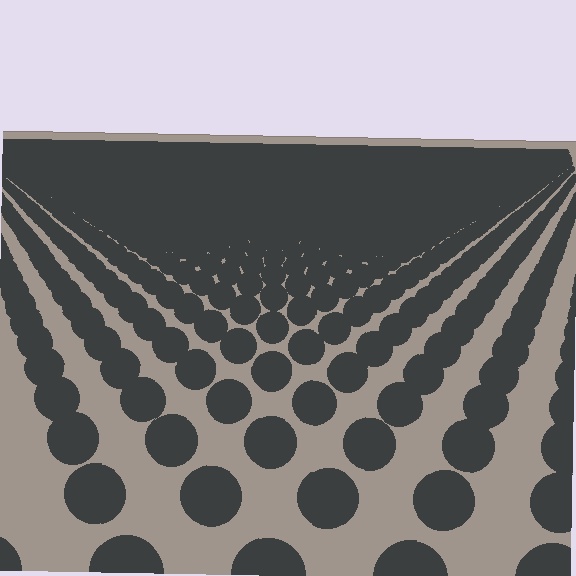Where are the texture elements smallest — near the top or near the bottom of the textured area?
Near the top.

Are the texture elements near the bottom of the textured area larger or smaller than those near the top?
Larger. Near the bottom, elements are closer to the viewer and appear at a bigger on-screen size.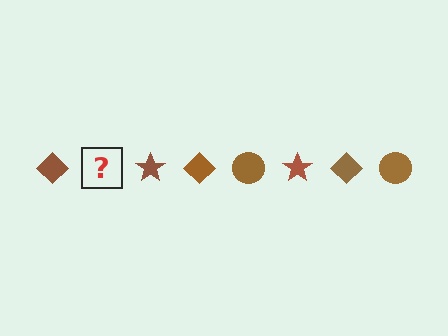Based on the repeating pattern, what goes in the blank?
The blank should be a brown circle.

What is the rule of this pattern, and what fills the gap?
The rule is that the pattern cycles through diamond, circle, star shapes in brown. The gap should be filled with a brown circle.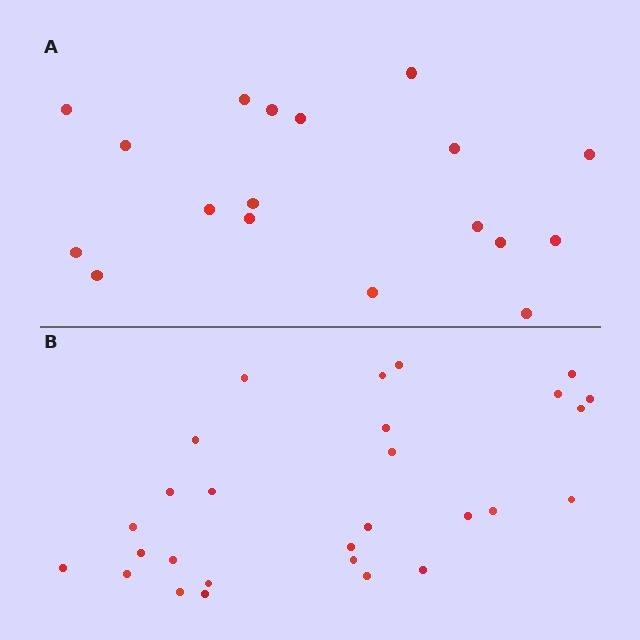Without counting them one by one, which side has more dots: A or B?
Region B (the bottom region) has more dots.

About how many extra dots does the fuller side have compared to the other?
Region B has roughly 10 or so more dots than region A.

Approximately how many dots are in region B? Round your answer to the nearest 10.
About 30 dots. (The exact count is 28, which rounds to 30.)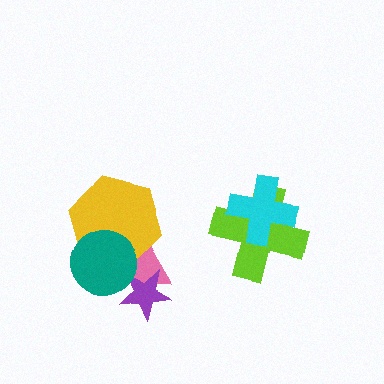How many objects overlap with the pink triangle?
3 objects overlap with the pink triangle.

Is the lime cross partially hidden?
Yes, it is partially covered by another shape.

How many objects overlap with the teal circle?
3 objects overlap with the teal circle.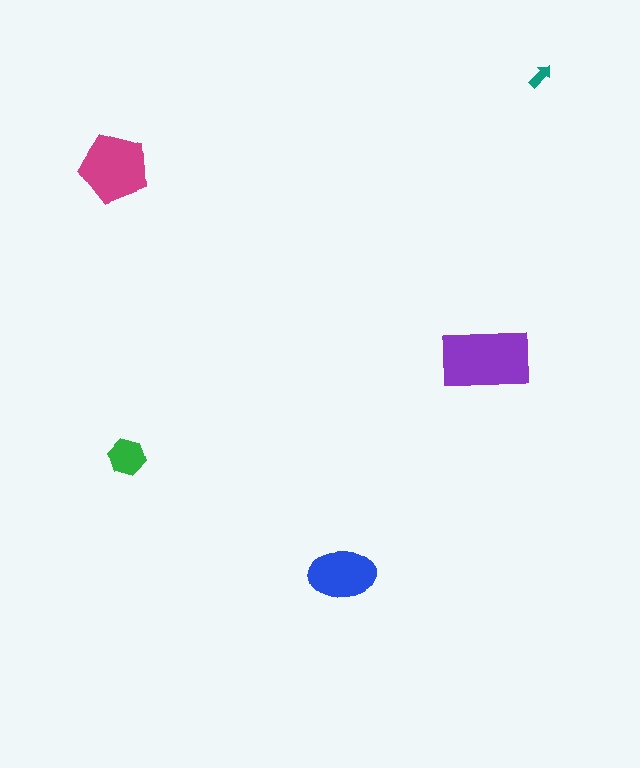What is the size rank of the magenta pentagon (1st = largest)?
2nd.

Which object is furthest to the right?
The teal arrow is rightmost.